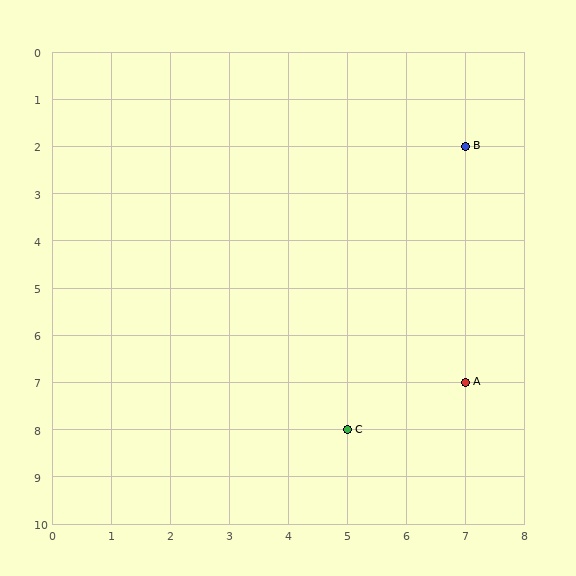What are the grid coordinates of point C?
Point C is at grid coordinates (5, 8).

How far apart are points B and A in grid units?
Points B and A are 5 rows apart.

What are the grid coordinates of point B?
Point B is at grid coordinates (7, 2).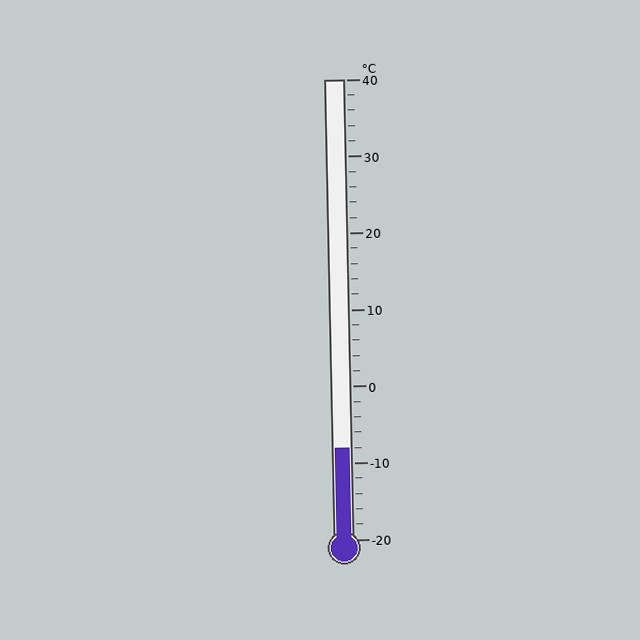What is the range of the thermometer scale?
The thermometer scale ranges from -20°C to 40°C.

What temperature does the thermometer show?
The thermometer shows approximately -8°C.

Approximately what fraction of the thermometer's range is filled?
The thermometer is filled to approximately 20% of its range.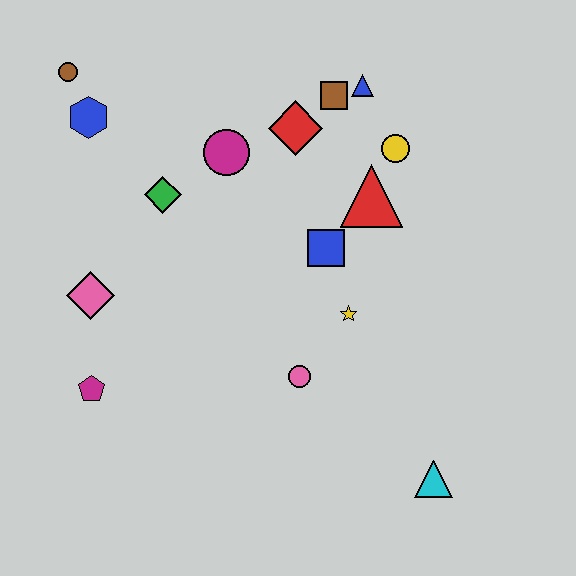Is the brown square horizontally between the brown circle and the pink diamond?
No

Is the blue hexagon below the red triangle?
No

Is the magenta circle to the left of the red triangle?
Yes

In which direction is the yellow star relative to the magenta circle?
The yellow star is below the magenta circle.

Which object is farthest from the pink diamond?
The cyan triangle is farthest from the pink diamond.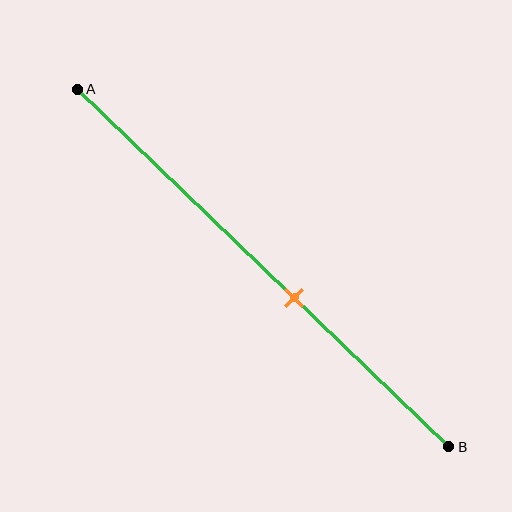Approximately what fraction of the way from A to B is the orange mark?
The orange mark is approximately 60% of the way from A to B.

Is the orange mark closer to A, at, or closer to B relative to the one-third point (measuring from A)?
The orange mark is closer to point B than the one-third point of segment AB.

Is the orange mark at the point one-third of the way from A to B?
No, the mark is at about 60% from A, not at the 33% one-third point.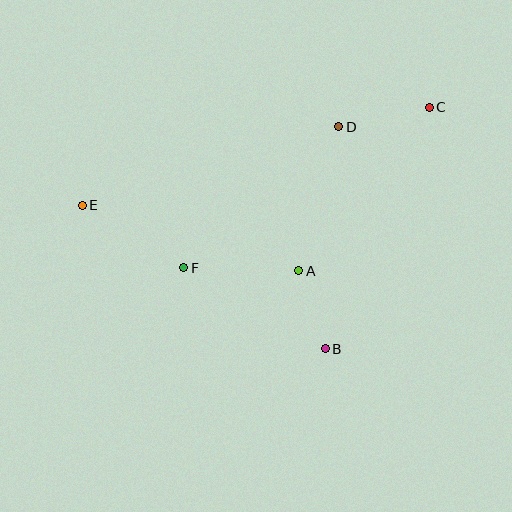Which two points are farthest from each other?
Points C and E are farthest from each other.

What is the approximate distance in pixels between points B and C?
The distance between B and C is approximately 263 pixels.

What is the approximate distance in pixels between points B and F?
The distance between B and F is approximately 163 pixels.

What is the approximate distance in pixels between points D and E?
The distance between D and E is approximately 268 pixels.